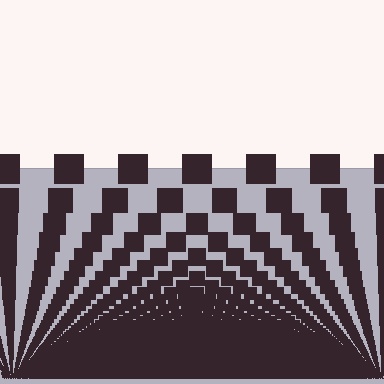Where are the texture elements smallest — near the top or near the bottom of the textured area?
Near the bottom.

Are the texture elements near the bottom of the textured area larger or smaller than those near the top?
Smaller. The gradient is inverted — elements near the bottom are smaller and denser.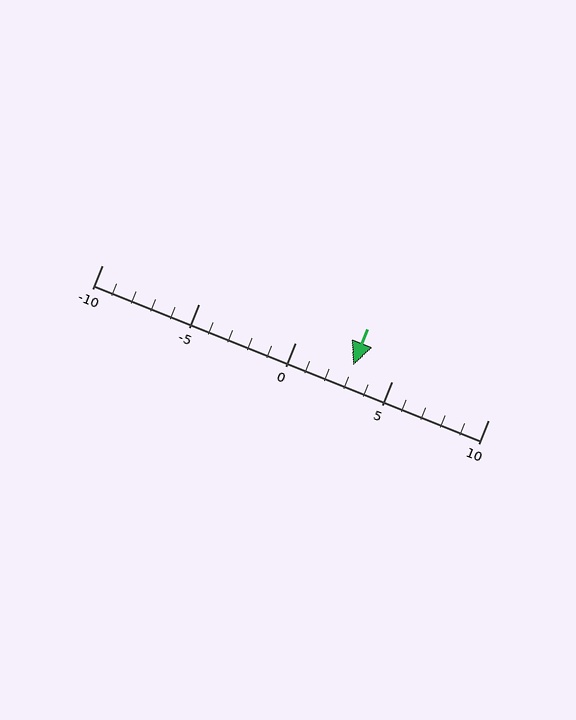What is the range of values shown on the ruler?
The ruler shows values from -10 to 10.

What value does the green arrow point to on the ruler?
The green arrow points to approximately 3.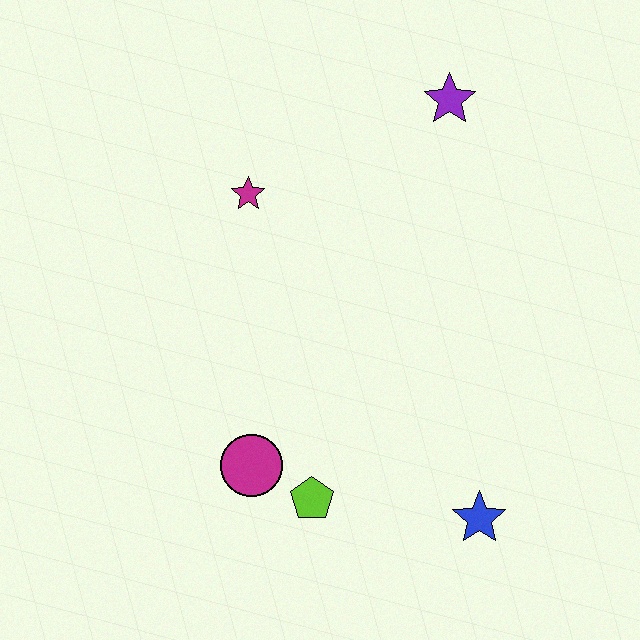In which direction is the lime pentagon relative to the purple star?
The lime pentagon is below the purple star.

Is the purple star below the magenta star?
No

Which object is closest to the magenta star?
The purple star is closest to the magenta star.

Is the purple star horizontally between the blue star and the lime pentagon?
Yes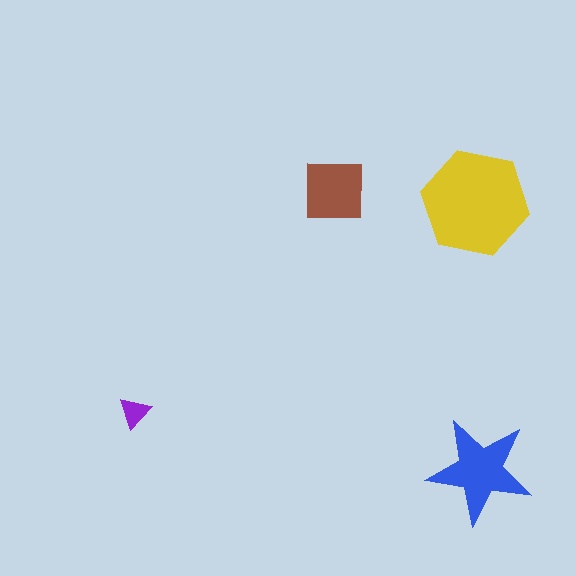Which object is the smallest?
The purple triangle.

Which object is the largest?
The yellow hexagon.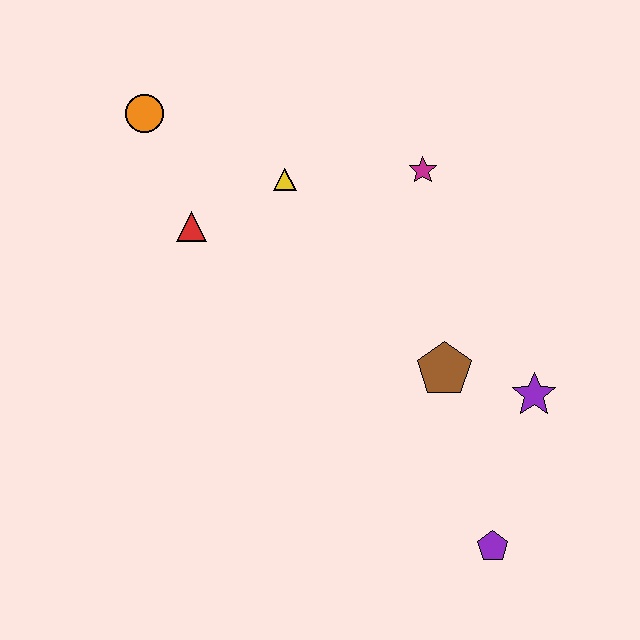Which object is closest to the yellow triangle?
The red triangle is closest to the yellow triangle.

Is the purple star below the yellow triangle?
Yes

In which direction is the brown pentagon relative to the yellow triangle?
The brown pentagon is below the yellow triangle.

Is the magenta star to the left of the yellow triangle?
No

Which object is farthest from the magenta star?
The purple pentagon is farthest from the magenta star.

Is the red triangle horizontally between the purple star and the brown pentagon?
No